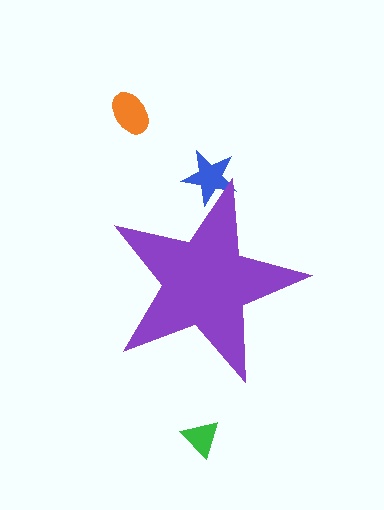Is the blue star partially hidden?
Yes, the blue star is partially hidden behind the purple star.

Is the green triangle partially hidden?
No, the green triangle is fully visible.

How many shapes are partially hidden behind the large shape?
1 shape is partially hidden.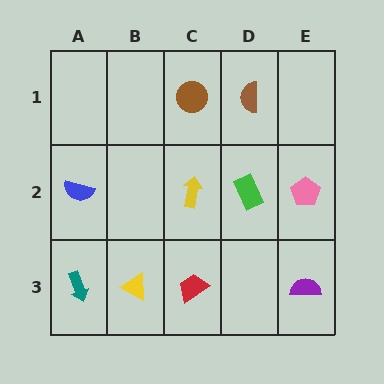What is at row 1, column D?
A brown semicircle.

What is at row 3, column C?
A red trapezoid.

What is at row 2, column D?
A green rectangle.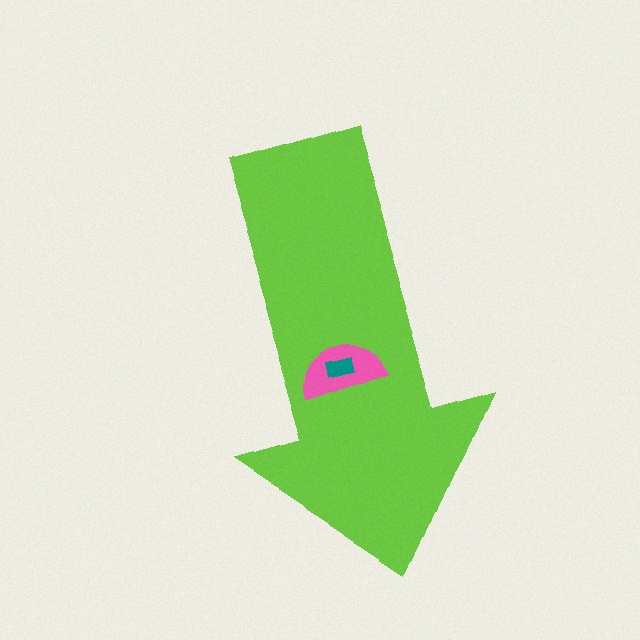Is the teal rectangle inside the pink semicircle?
Yes.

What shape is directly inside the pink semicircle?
The teal rectangle.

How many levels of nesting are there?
3.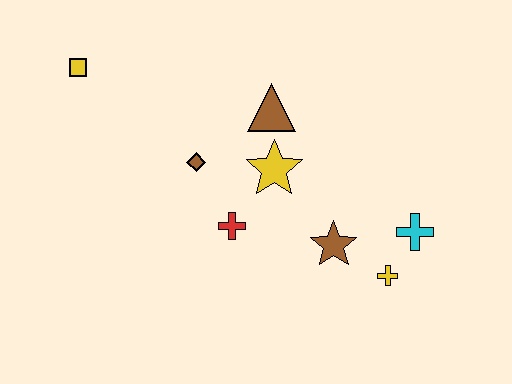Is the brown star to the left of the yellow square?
No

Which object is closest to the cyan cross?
The yellow cross is closest to the cyan cross.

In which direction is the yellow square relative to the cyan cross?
The yellow square is to the left of the cyan cross.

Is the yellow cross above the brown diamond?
No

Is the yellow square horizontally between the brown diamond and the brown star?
No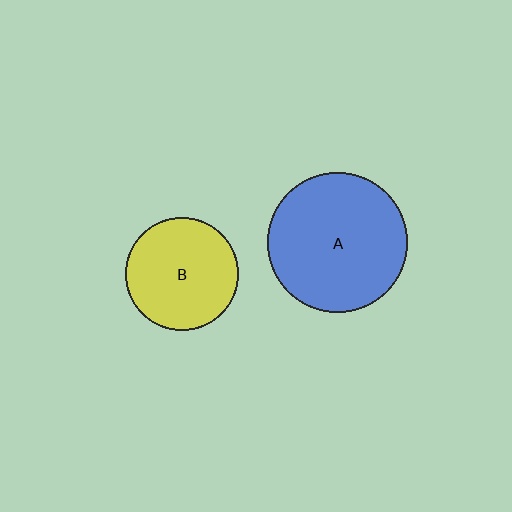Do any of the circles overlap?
No, none of the circles overlap.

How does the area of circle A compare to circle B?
Approximately 1.5 times.